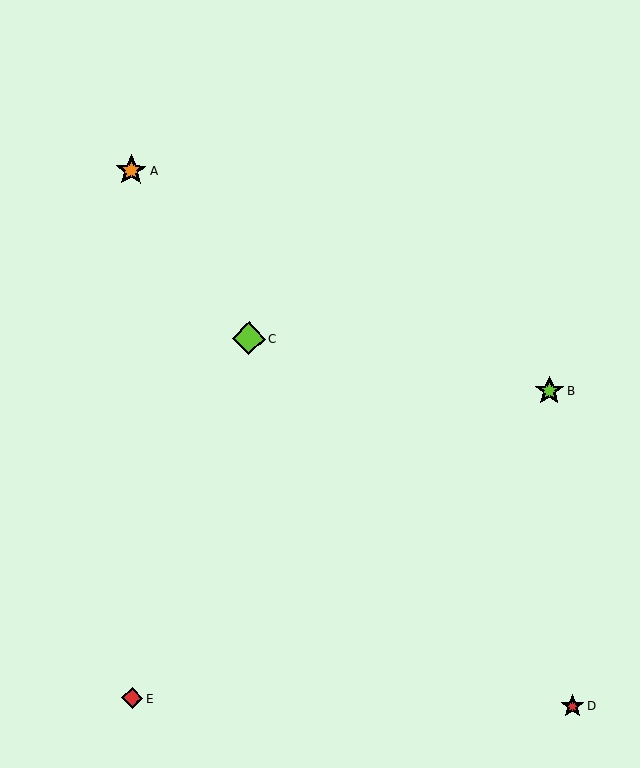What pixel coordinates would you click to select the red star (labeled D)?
Click at (573, 706) to select the red star D.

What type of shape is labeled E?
Shape E is a red diamond.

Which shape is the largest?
The lime diamond (labeled C) is the largest.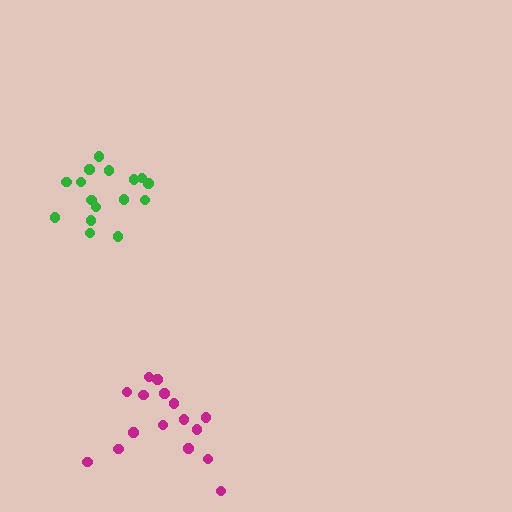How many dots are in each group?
Group 1: 16 dots, Group 2: 16 dots (32 total).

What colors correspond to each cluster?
The clusters are colored: green, magenta.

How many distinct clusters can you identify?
There are 2 distinct clusters.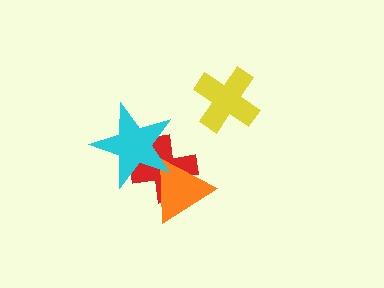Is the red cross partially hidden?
Yes, it is partially covered by another shape.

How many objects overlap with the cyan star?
2 objects overlap with the cyan star.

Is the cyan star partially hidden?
No, no other shape covers it.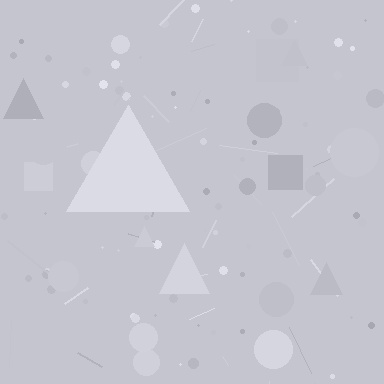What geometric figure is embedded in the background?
A triangle is embedded in the background.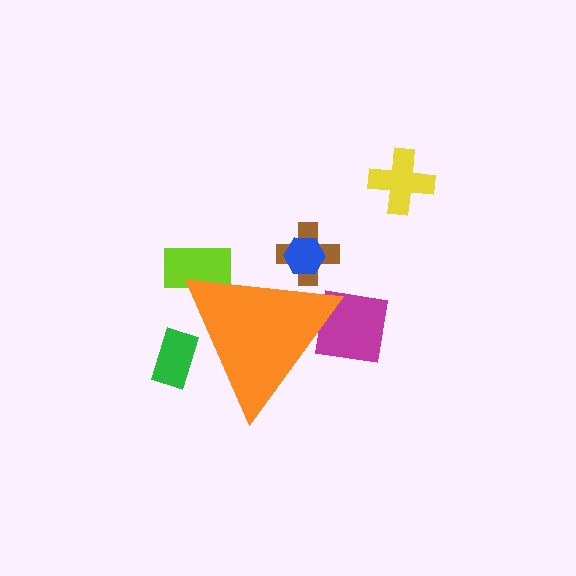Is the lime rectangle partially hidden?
Yes, the lime rectangle is partially hidden behind the orange triangle.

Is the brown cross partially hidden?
Yes, the brown cross is partially hidden behind the orange triangle.